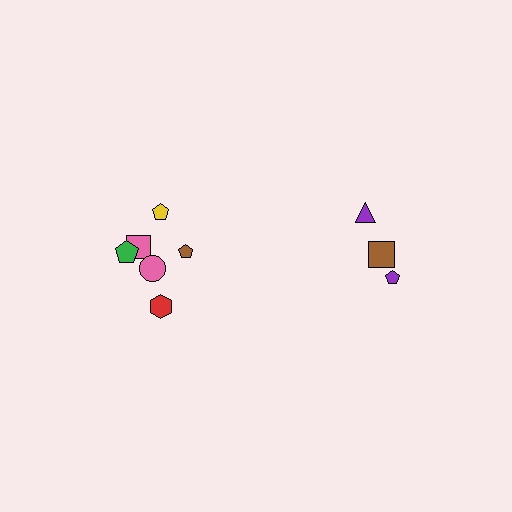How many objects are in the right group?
There are 3 objects.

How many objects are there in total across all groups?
There are 9 objects.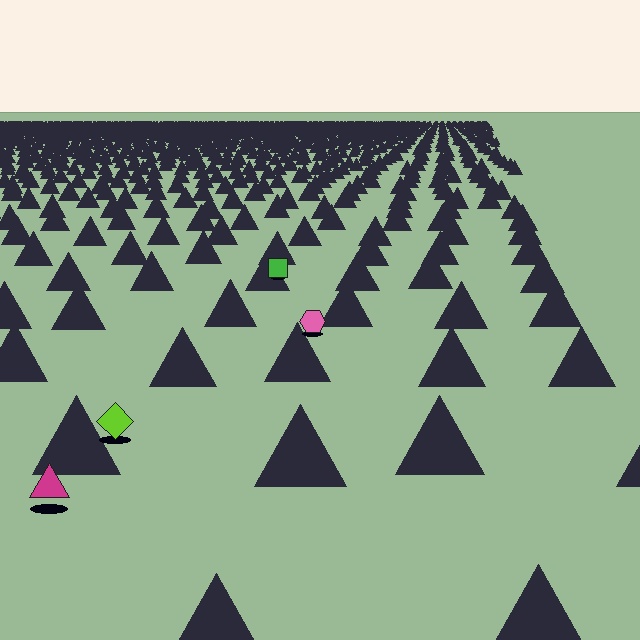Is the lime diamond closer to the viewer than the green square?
Yes. The lime diamond is closer — you can tell from the texture gradient: the ground texture is coarser near it.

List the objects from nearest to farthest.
From nearest to farthest: the magenta triangle, the lime diamond, the pink hexagon, the green square.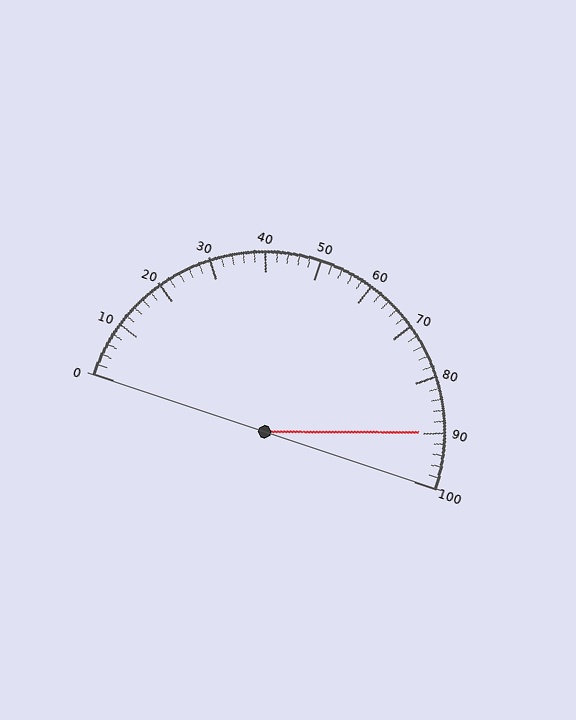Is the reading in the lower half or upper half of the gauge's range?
The reading is in the upper half of the range (0 to 100).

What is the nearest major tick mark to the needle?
The nearest major tick mark is 90.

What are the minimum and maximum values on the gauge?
The gauge ranges from 0 to 100.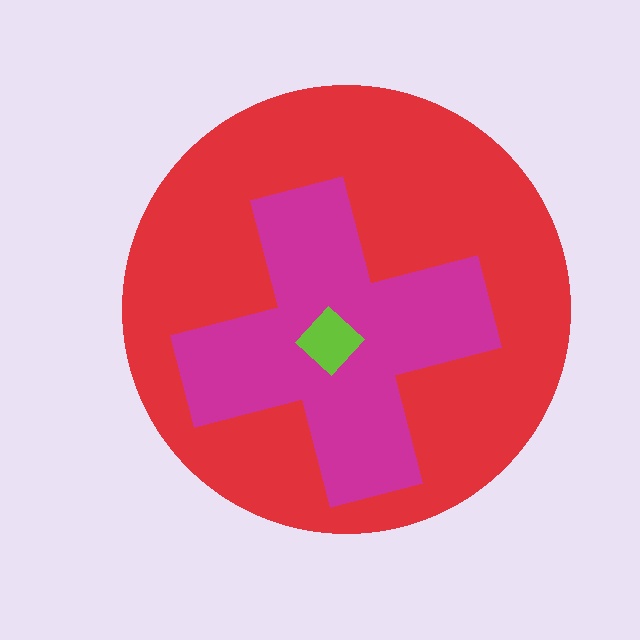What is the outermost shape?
The red circle.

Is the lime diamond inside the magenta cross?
Yes.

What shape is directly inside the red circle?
The magenta cross.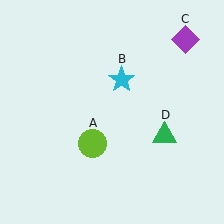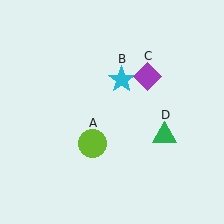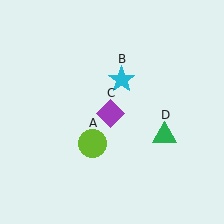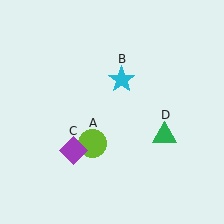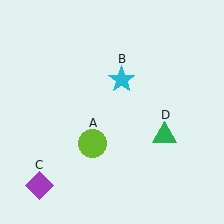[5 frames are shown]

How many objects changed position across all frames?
1 object changed position: purple diamond (object C).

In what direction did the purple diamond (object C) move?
The purple diamond (object C) moved down and to the left.